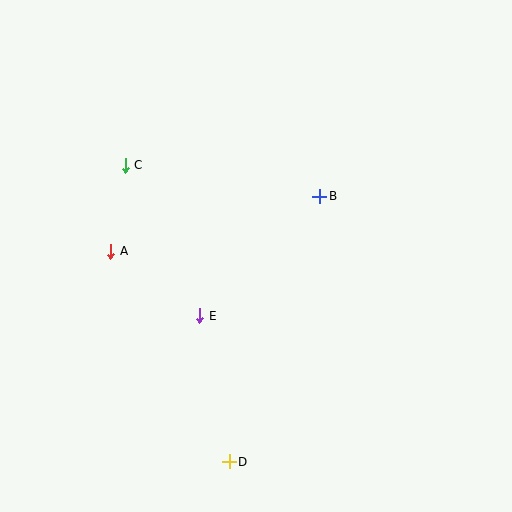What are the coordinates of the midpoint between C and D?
The midpoint between C and D is at (177, 313).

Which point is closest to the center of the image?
Point E at (200, 316) is closest to the center.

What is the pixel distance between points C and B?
The distance between C and B is 197 pixels.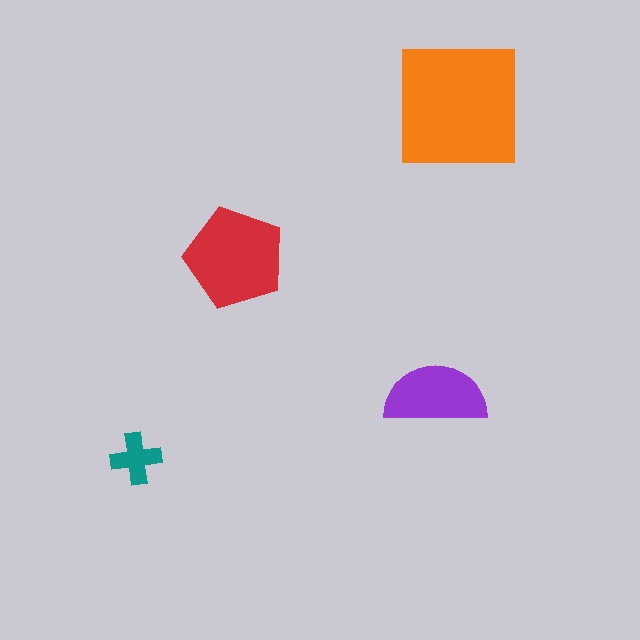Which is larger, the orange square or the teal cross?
The orange square.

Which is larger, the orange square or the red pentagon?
The orange square.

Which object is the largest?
The orange square.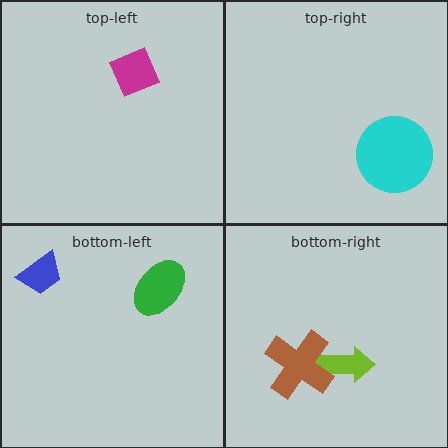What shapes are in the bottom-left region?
The green ellipse, the blue trapezoid.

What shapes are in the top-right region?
The cyan circle.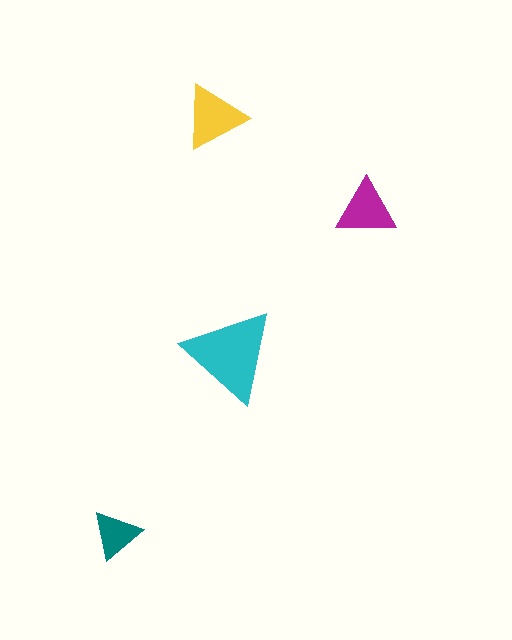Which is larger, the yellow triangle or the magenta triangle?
The yellow one.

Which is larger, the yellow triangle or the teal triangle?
The yellow one.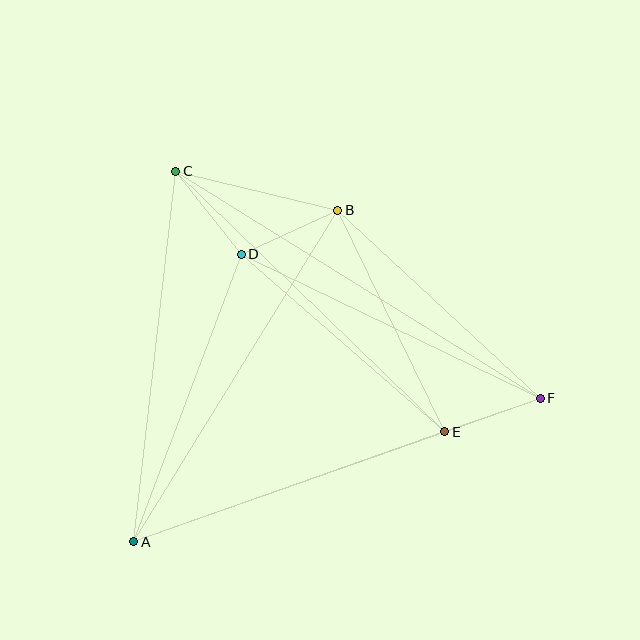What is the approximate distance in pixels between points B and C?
The distance between B and C is approximately 167 pixels.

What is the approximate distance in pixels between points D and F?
The distance between D and F is approximately 332 pixels.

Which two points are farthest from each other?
Points A and F are farthest from each other.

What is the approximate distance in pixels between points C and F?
The distance between C and F is approximately 430 pixels.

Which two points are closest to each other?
Points E and F are closest to each other.